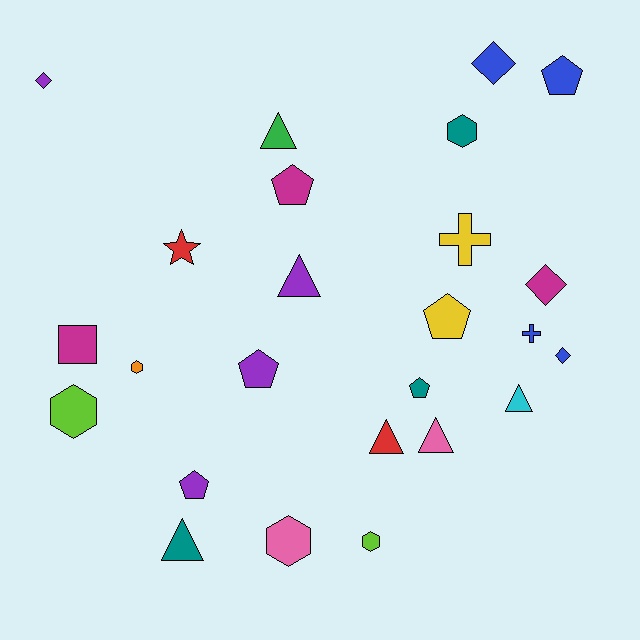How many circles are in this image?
There are no circles.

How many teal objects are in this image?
There are 3 teal objects.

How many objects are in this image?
There are 25 objects.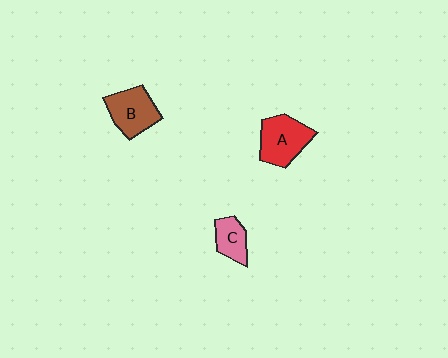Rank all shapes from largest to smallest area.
From largest to smallest: A (red), B (brown), C (pink).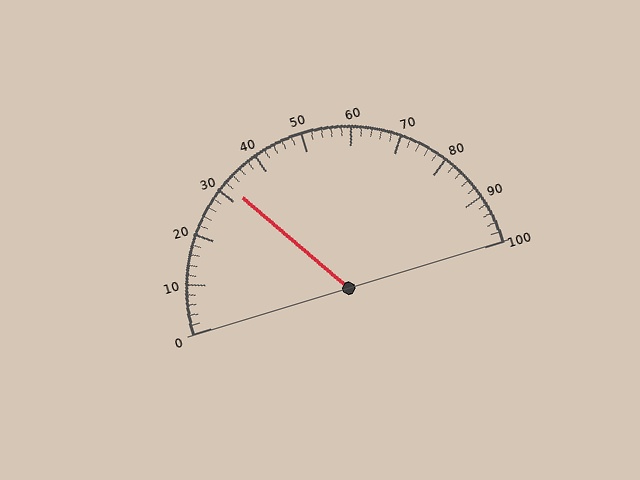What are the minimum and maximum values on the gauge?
The gauge ranges from 0 to 100.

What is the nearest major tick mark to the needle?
The nearest major tick mark is 30.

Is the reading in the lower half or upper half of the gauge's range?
The reading is in the lower half of the range (0 to 100).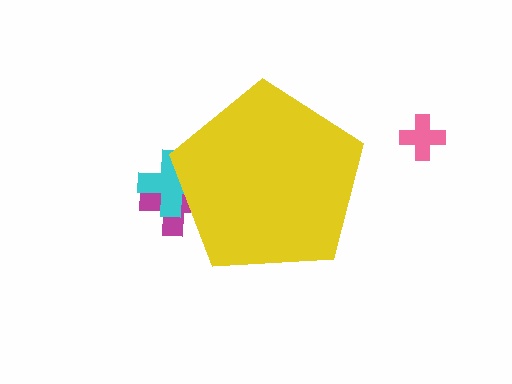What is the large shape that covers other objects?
A yellow pentagon.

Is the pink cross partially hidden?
No, the pink cross is fully visible.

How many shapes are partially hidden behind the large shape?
2 shapes are partially hidden.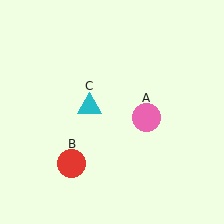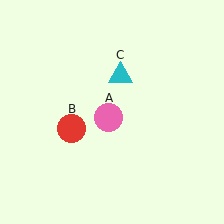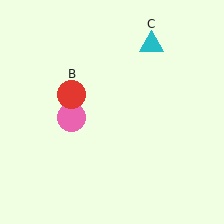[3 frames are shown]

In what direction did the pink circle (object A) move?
The pink circle (object A) moved left.